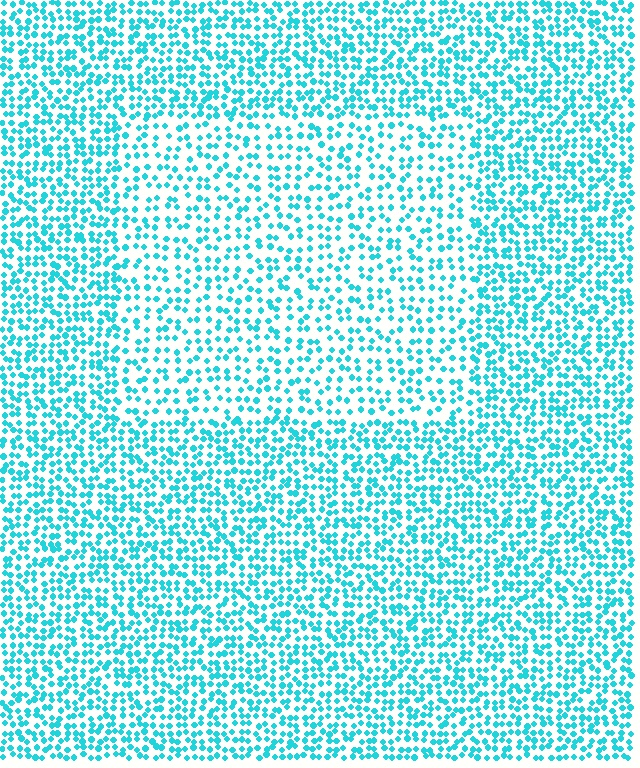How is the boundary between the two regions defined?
The boundary is defined by a change in element density (approximately 1.6x ratio). All elements are the same color, size, and shape.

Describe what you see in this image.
The image contains small cyan elements arranged at two different densities. A rectangle-shaped region is visible where the elements are less densely packed than the surrounding area.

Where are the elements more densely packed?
The elements are more densely packed outside the rectangle boundary.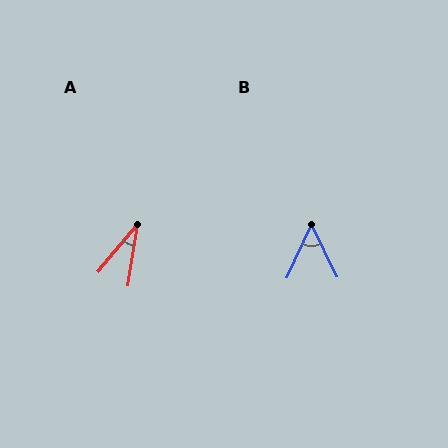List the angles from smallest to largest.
A (31°), B (50°).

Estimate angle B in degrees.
Approximately 50 degrees.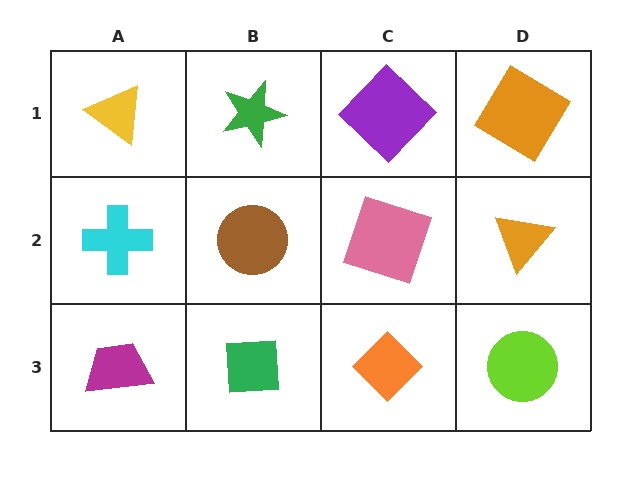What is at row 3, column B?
A green square.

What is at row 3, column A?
A magenta trapezoid.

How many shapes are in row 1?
4 shapes.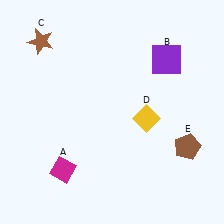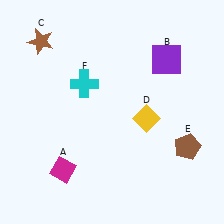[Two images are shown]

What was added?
A cyan cross (F) was added in Image 2.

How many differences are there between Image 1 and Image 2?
There is 1 difference between the two images.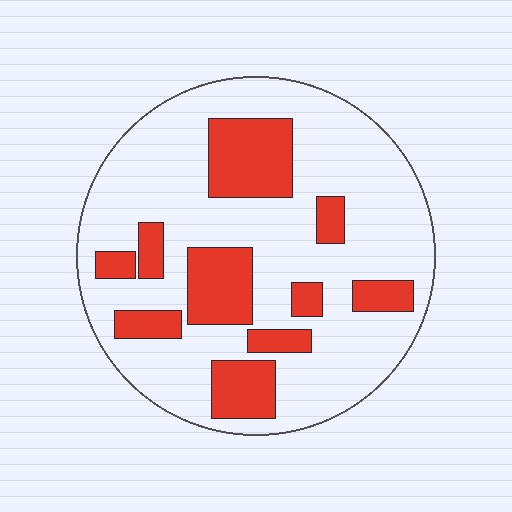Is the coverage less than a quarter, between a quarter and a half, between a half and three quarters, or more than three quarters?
Between a quarter and a half.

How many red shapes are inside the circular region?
10.